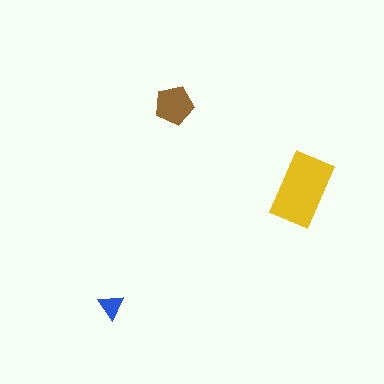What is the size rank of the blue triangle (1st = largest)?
3rd.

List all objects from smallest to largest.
The blue triangle, the brown pentagon, the yellow rectangle.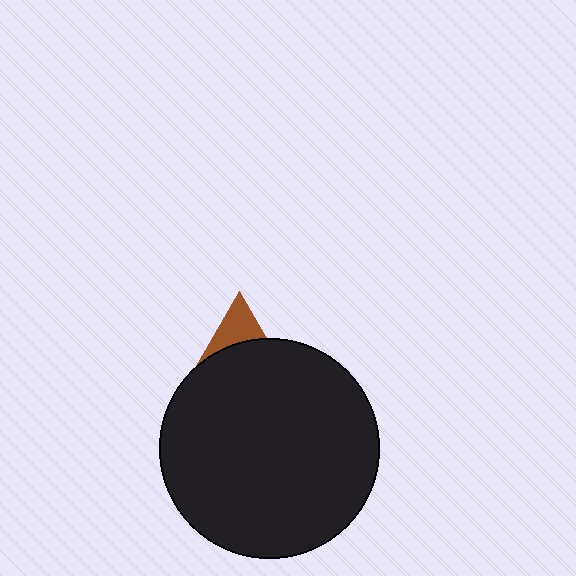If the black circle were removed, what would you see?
You would see the complete brown triangle.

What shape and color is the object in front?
The object in front is a black circle.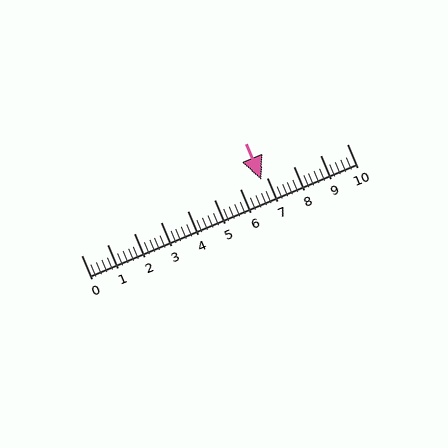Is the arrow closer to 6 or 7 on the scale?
The arrow is closer to 7.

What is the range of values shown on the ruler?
The ruler shows values from 0 to 10.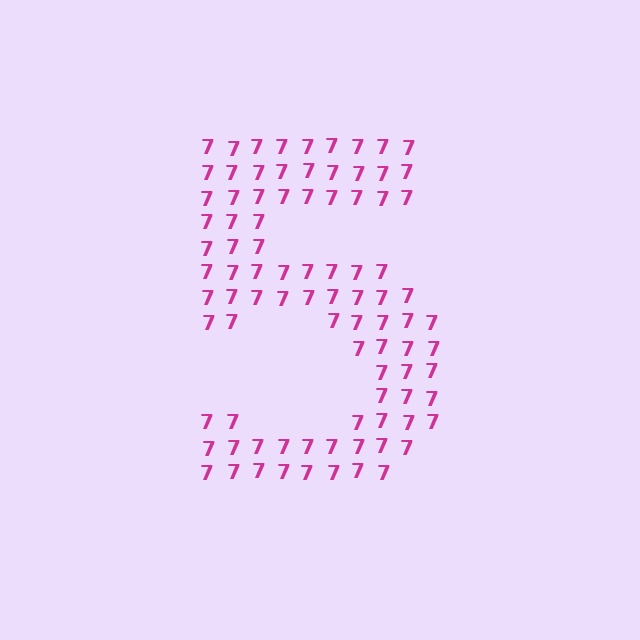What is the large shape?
The large shape is the digit 5.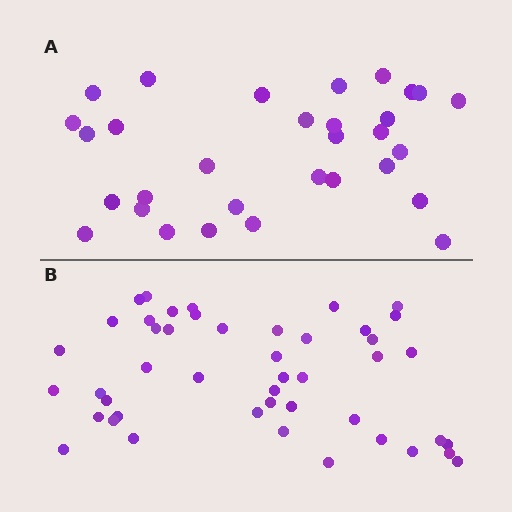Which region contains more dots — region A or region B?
Region B (the bottom region) has more dots.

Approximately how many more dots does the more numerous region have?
Region B has approximately 15 more dots than region A.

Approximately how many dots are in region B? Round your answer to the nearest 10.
About 50 dots. (The exact count is 46, which rounds to 50.)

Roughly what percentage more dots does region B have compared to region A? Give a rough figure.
About 50% more.